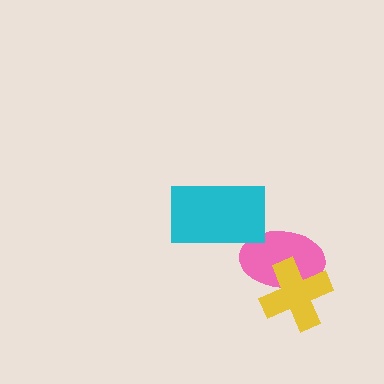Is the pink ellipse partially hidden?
Yes, it is partially covered by another shape.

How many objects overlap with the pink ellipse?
2 objects overlap with the pink ellipse.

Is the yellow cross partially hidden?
No, no other shape covers it.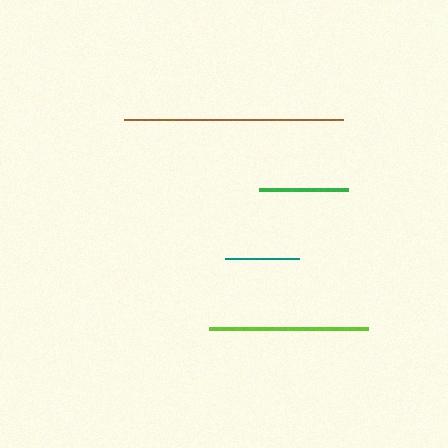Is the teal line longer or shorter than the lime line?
The lime line is longer than the teal line.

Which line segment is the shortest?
The teal line is the shortest at approximately 74 pixels.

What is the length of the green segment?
The green segment is approximately 89 pixels long.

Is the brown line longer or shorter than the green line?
The brown line is longer than the green line.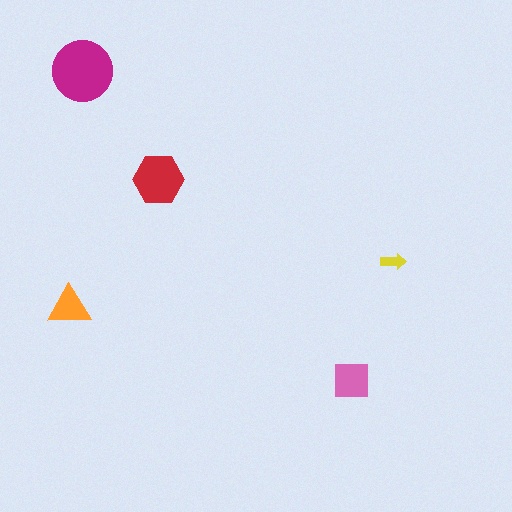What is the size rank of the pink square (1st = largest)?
3rd.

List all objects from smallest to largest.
The yellow arrow, the orange triangle, the pink square, the red hexagon, the magenta circle.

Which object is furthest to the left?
The orange triangle is leftmost.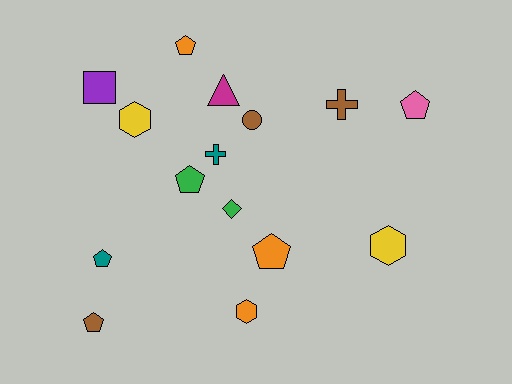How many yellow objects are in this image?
There are 2 yellow objects.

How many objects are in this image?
There are 15 objects.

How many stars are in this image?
There are no stars.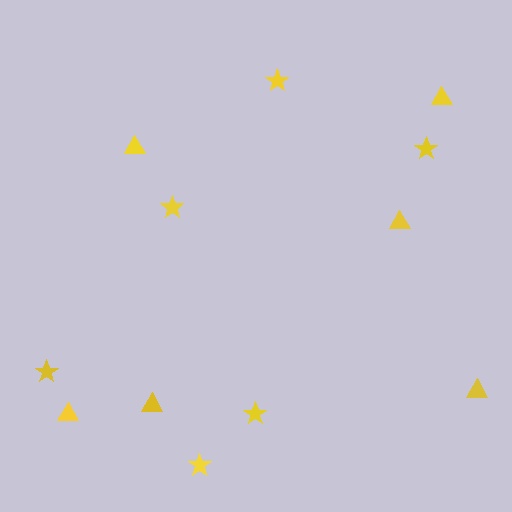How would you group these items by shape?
There are 2 groups: one group of triangles (6) and one group of stars (6).